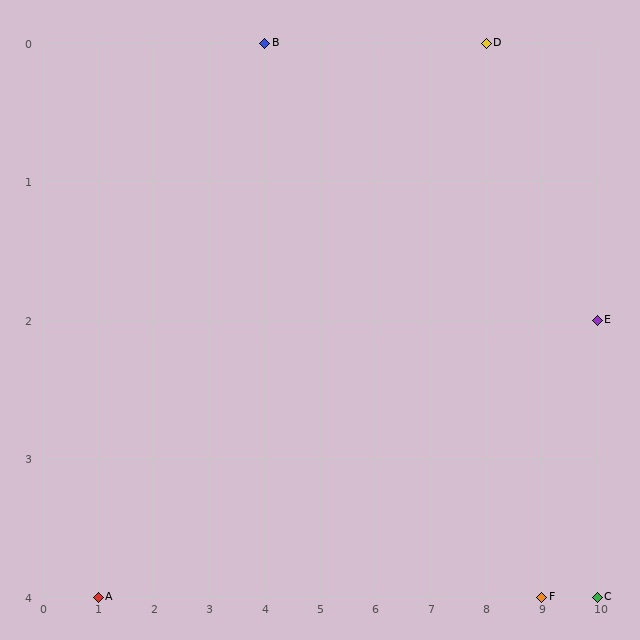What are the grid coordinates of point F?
Point F is at grid coordinates (9, 4).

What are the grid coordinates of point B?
Point B is at grid coordinates (4, 0).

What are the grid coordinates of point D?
Point D is at grid coordinates (8, 0).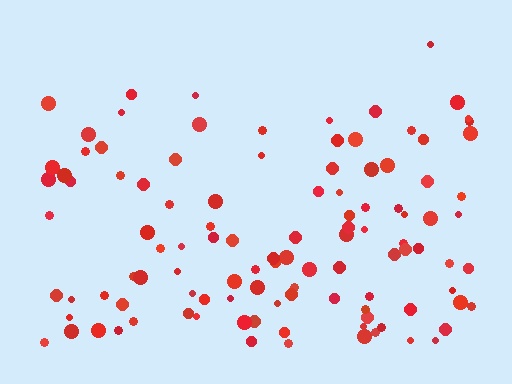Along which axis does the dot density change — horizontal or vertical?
Vertical.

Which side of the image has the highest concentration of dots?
The bottom.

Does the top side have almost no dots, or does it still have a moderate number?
Still a moderate number, just noticeably fewer than the bottom.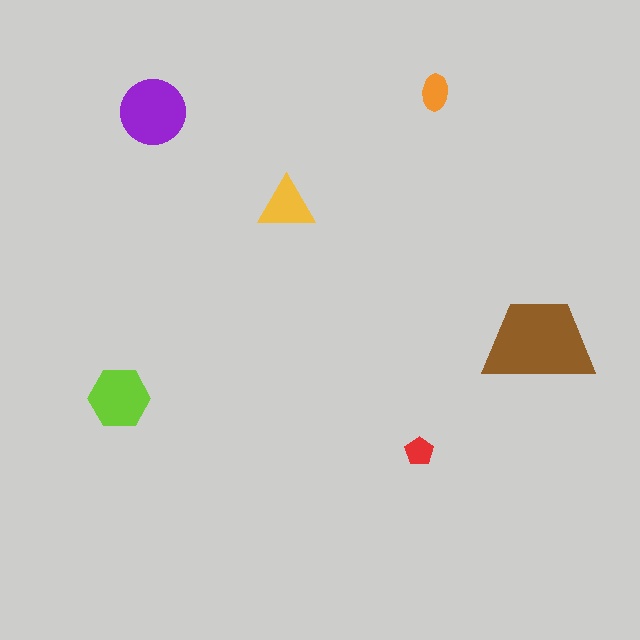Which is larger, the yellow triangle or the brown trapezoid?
The brown trapezoid.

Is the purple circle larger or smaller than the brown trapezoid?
Smaller.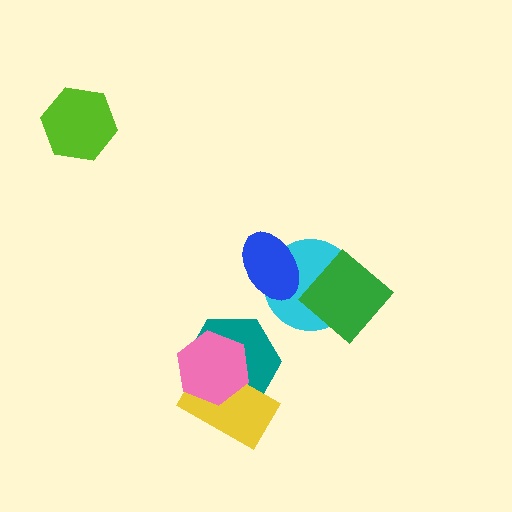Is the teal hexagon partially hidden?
Yes, it is partially covered by another shape.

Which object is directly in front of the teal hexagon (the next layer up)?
The yellow rectangle is directly in front of the teal hexagon.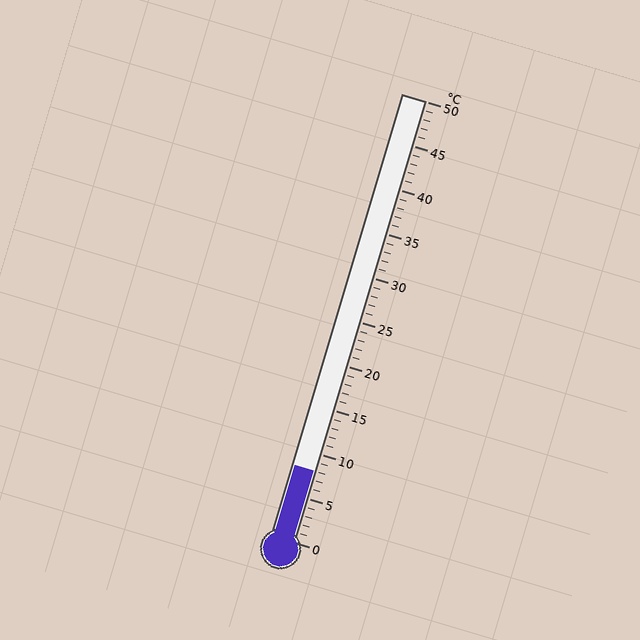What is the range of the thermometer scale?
The thermometer scale ranges from 0°C to 50°C.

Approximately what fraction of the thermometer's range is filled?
The thermometer is filled to approximately 15% of its range.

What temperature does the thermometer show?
The thermometer shows approximately 8°C.